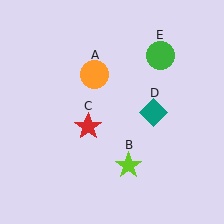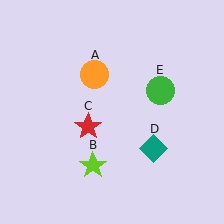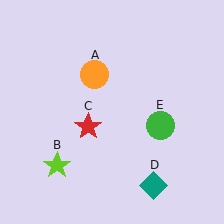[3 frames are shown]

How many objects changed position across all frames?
3 objects changed position: lime star (object B), teal diamond (object D), green circle (object E).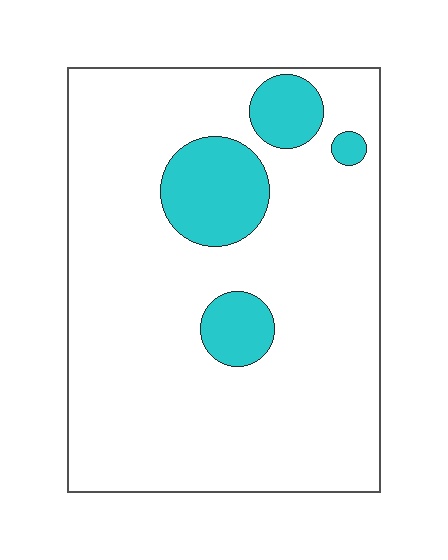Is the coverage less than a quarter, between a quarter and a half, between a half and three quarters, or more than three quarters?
Less than a quarter.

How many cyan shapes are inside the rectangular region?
4.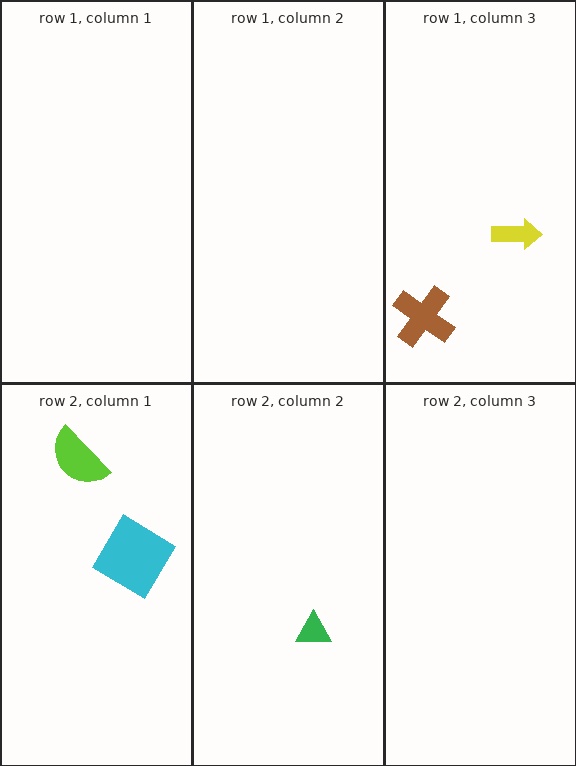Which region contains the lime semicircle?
The row 2, column 1 region.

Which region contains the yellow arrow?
The row 1, column 3 region.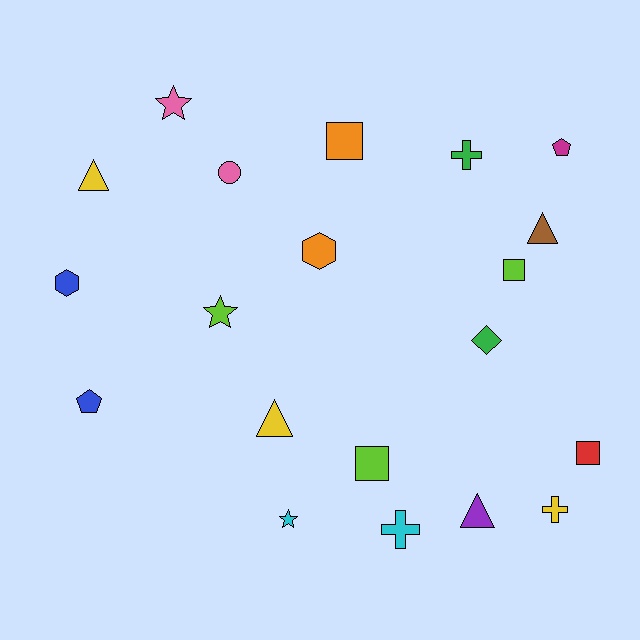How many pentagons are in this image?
There are 2 pentagons.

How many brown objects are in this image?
There is 1 brown object.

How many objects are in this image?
There are 20 objects.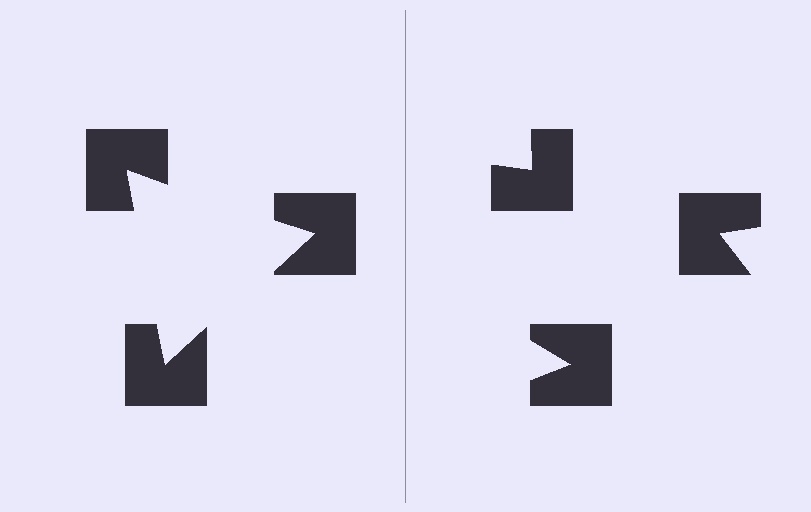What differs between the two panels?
The notched squares are positioned identically on both sides; only the wedge orientations differ. On the left they align to a triangle; on the right they are misaligned.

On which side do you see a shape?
An illusory triangle appears on the left side. On the right side the wedge cuts are rotated, so no coherent shape forms.